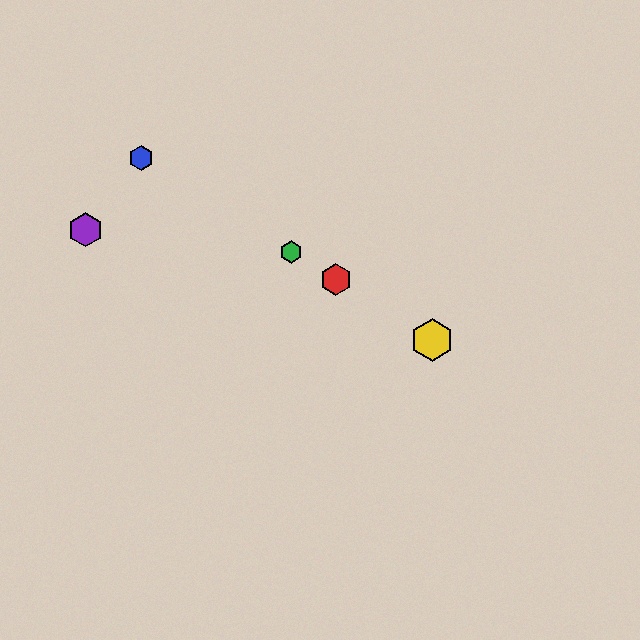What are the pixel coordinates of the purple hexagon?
The purple hexagon is at (86, 230).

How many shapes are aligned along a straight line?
4 shapes (the red hexagon, the blue hexagon, the green hexagon, the yellow hexagon) are aligned along a straight line.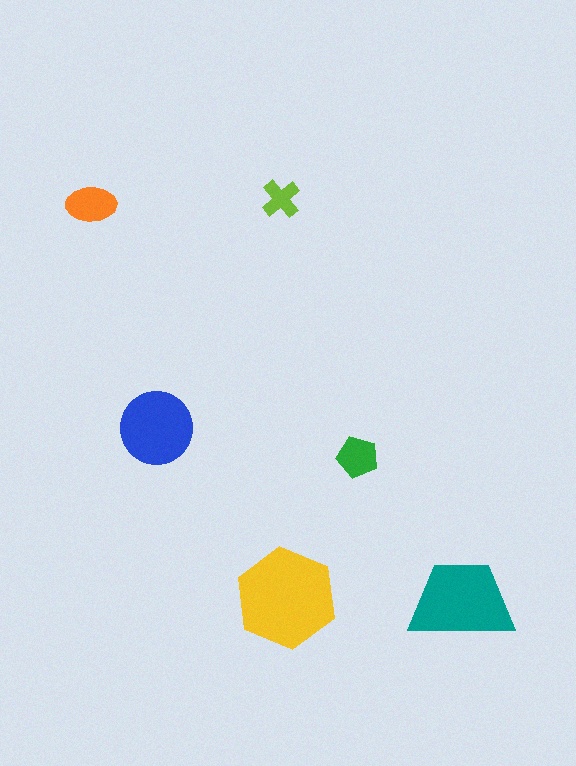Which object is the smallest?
The lime cross.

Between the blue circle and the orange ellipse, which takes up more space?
The blue circle.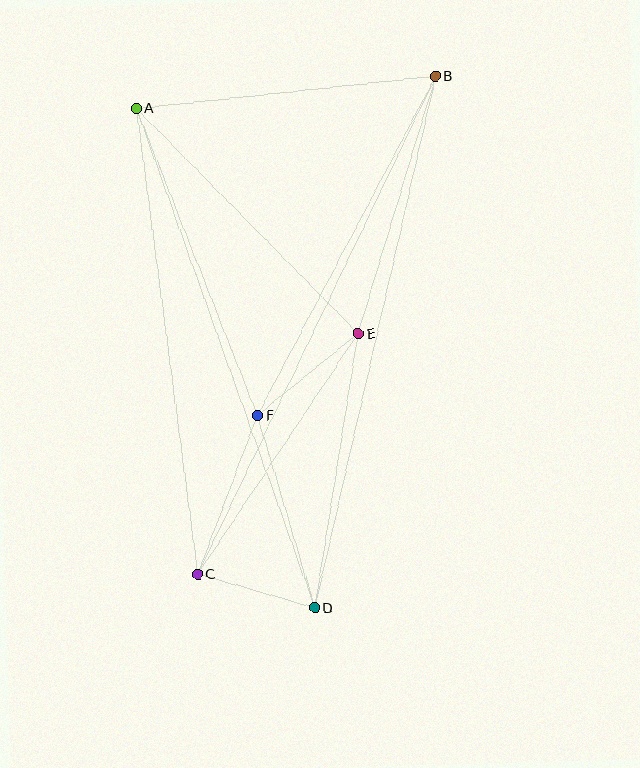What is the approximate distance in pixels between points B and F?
The distance between B and F is approximately 383 pixels.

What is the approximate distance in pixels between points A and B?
The distance between A and B is approximately 301 pixels.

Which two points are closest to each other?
Points C and D are closest to each other.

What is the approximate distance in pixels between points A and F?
The distance between A and F is approximately 330 pixels.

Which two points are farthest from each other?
Points B and C are farthest from each other.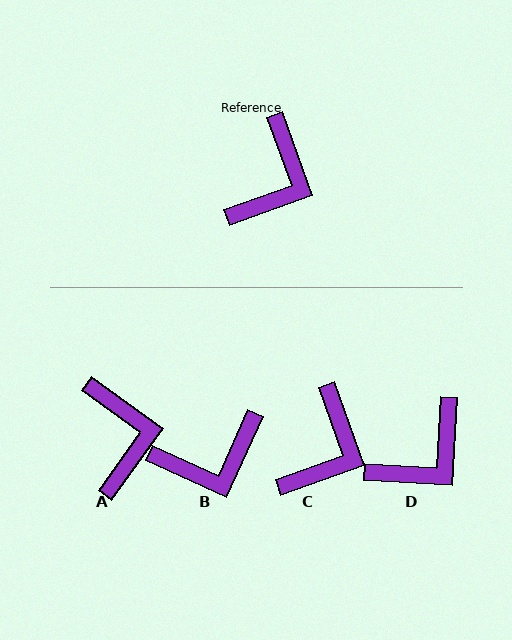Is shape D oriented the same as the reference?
No, it is off by about 24 degrees.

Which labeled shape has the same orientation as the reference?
C.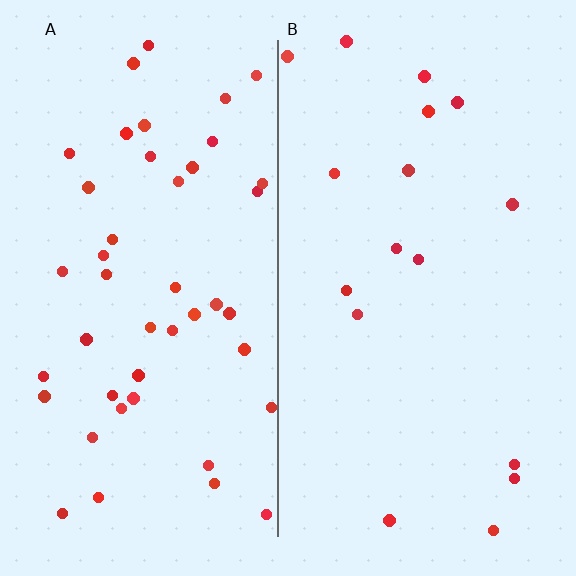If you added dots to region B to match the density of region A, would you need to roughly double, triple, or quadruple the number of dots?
Approximately triple.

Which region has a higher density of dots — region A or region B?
A (the left).